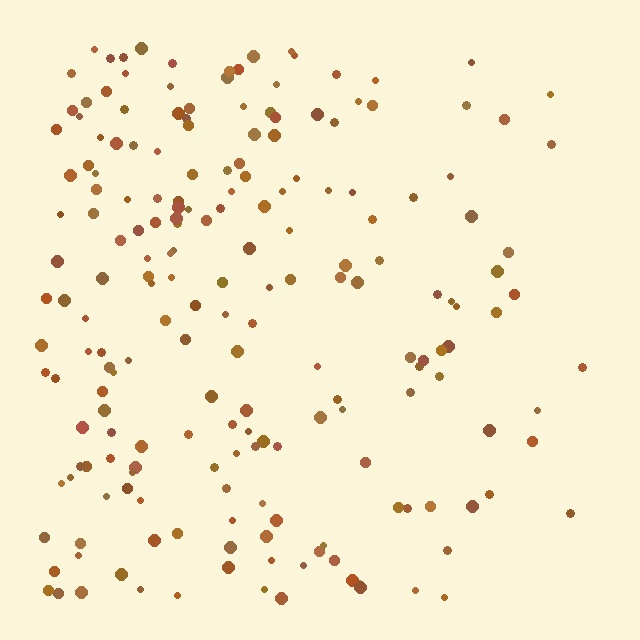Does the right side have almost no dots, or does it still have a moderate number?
Still a moderate number, just noticeably fewer than the left.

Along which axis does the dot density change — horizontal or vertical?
Horizontal.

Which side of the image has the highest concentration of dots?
The left.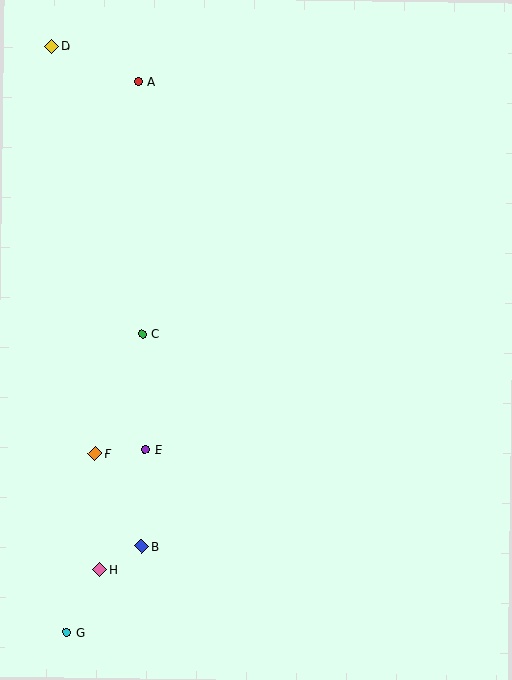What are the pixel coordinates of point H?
Point H is at (100, 570).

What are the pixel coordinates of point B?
Point B is at (142, 546).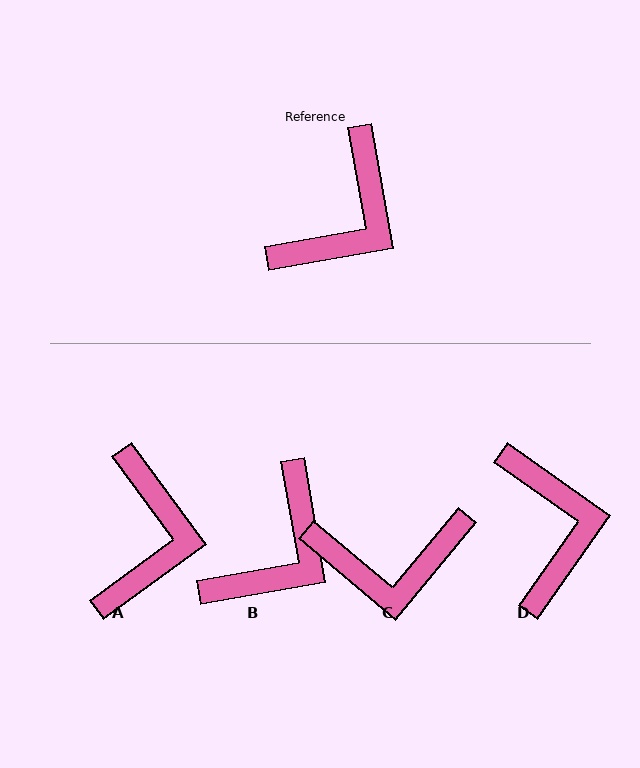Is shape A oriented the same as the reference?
No, it is off by about 26 degrees.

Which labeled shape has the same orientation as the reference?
B.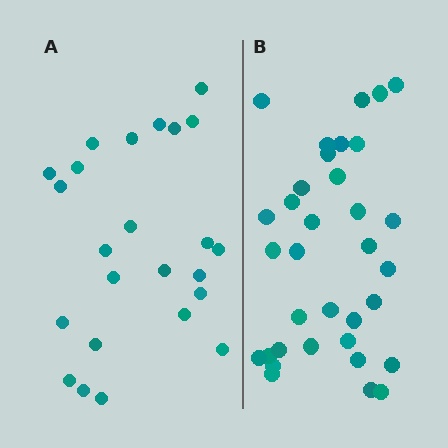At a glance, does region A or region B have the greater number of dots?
Region B (the right region) has more dots.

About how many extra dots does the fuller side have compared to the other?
Region B has roughly 10 or so more dots than region A.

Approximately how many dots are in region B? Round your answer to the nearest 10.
About 30 dots. (The exact count is 34, which rounds to 30.)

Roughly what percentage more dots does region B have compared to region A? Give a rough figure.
About 40% more.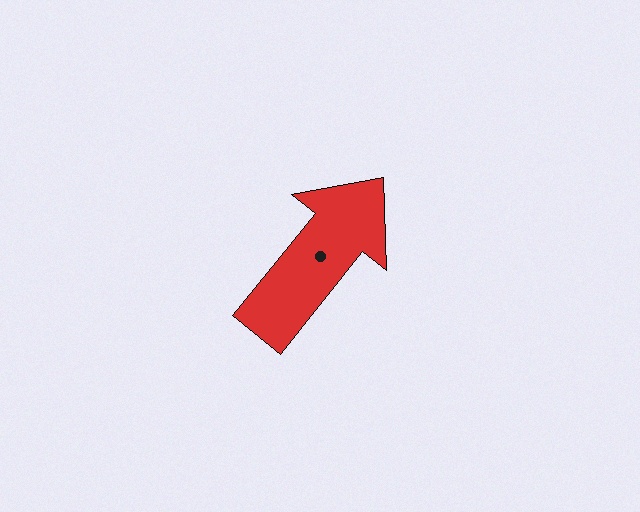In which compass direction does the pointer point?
Northeast.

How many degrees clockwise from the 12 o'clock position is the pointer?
Approximately 39 degrees.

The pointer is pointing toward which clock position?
Roughly 1 o'clock.